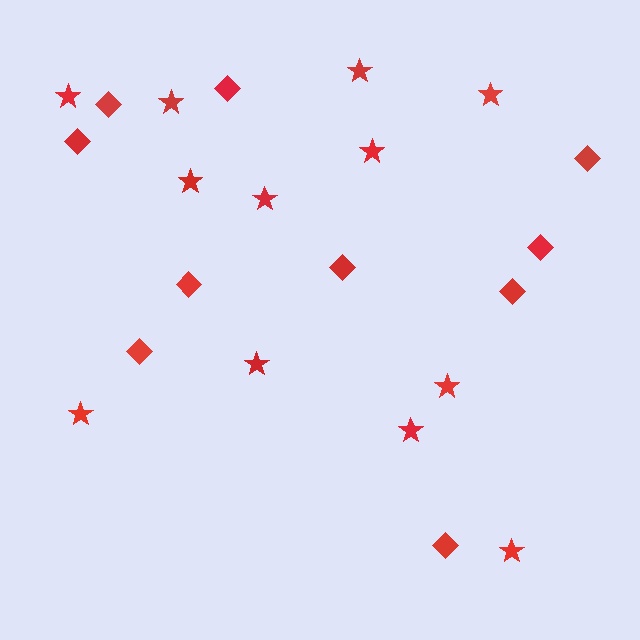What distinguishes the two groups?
There are 2 groups: one group of stars (12) and one group of diamonds (10).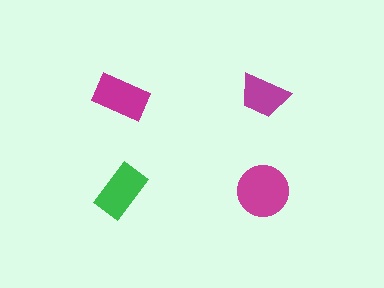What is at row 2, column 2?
A magenta circle.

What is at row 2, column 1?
A green rectangle.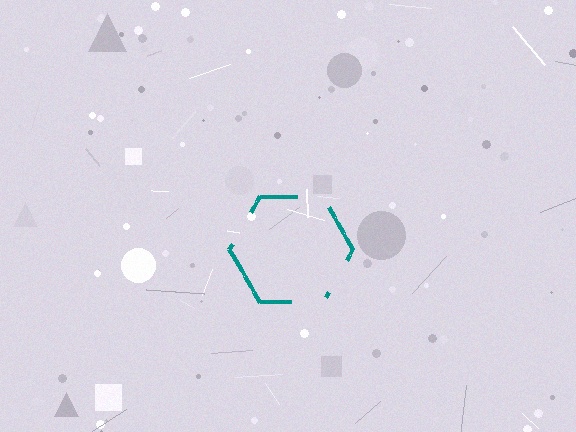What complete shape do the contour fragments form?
The contour fragments form a hexagon.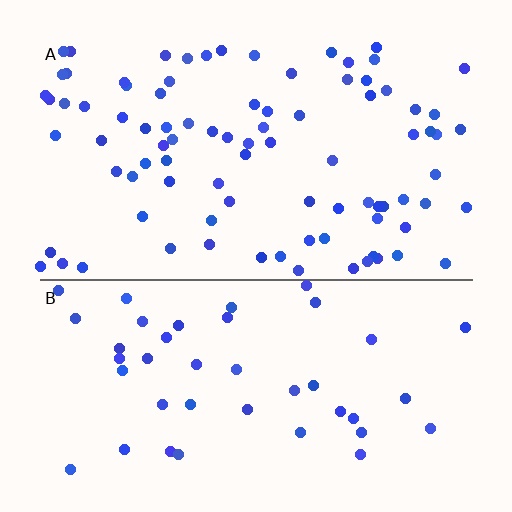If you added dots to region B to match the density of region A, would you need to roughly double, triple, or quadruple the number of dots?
Approximately double.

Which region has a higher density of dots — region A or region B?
A (the top).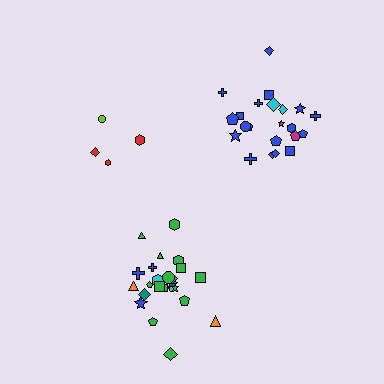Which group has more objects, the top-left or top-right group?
The top-right group.